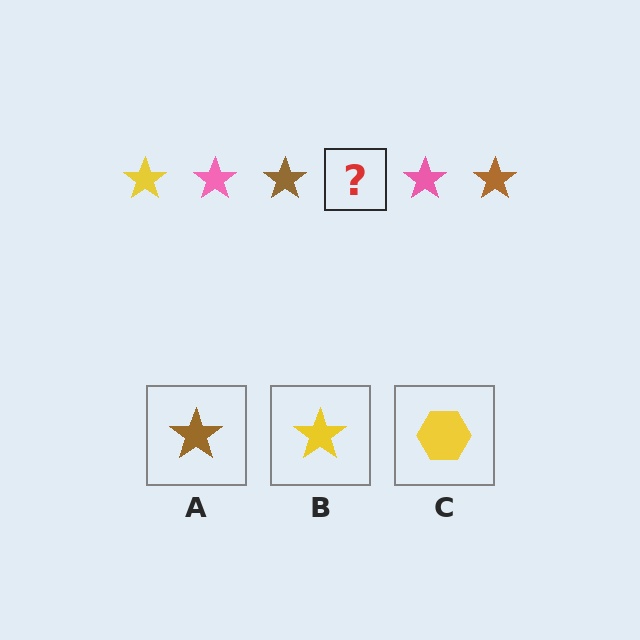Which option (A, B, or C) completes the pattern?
B.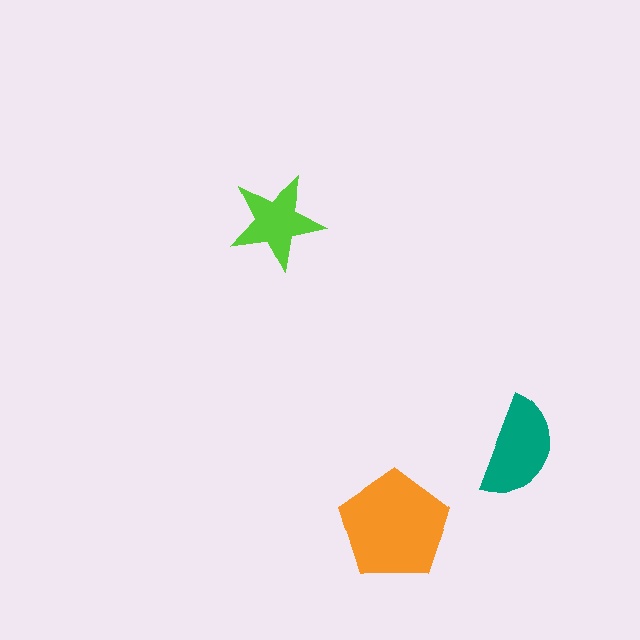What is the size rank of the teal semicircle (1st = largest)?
2nd.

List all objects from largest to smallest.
The orange pentagon, the teal semicircle, the lime star.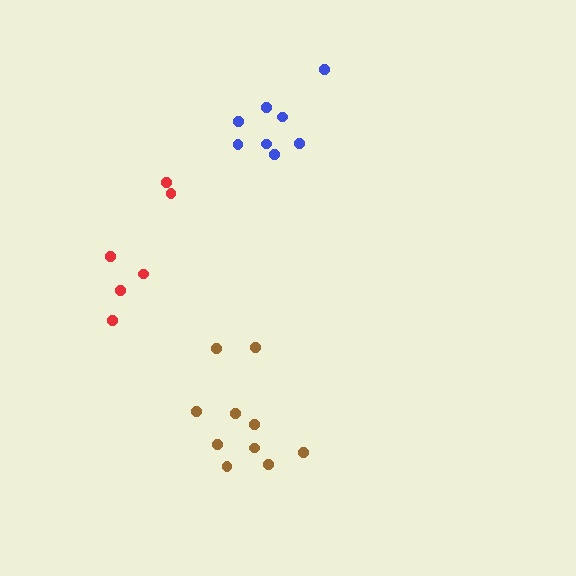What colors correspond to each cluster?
The clusters are colored: red, blue, brown.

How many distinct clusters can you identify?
There are 3 distinct clusters.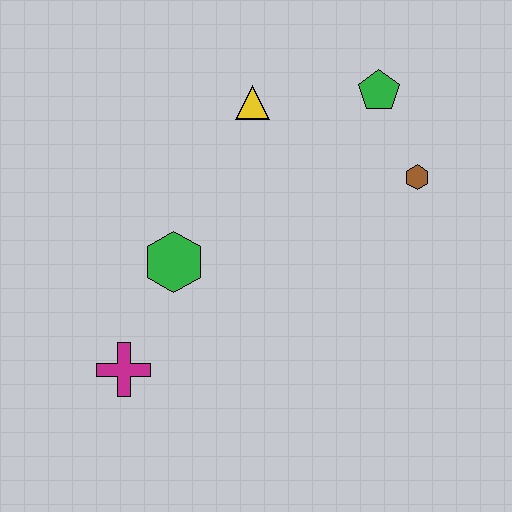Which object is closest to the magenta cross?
The green hexagon is closest to the magenta cross.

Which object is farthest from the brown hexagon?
The magenta cross is farthest from the brown hexagon.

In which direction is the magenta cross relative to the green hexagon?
The magenta cross is below the green hexagon.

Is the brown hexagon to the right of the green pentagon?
Yes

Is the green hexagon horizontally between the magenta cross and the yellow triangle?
Yes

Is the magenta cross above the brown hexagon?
No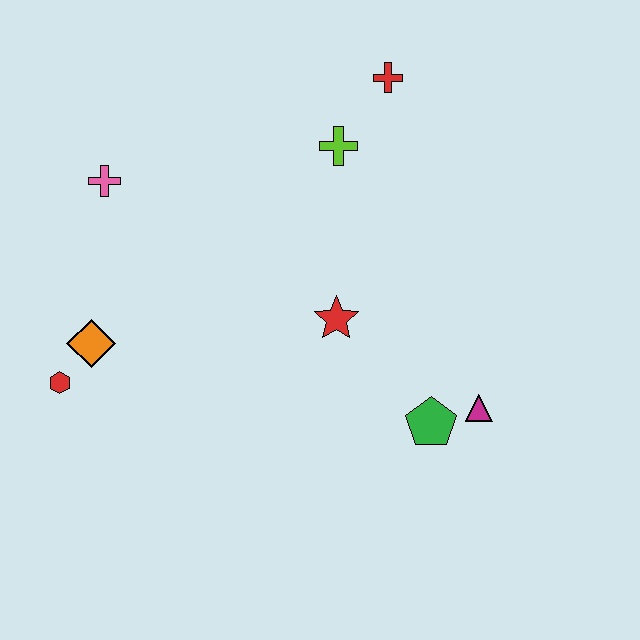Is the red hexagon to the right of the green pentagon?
No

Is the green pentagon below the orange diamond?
Yes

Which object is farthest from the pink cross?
The magenta triangle is farthest from the pink cross.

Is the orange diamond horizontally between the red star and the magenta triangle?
No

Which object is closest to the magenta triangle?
The green pentagon is closest to the magenta triangle.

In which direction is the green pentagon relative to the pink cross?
The green pentagon is to the right of the pink cross.